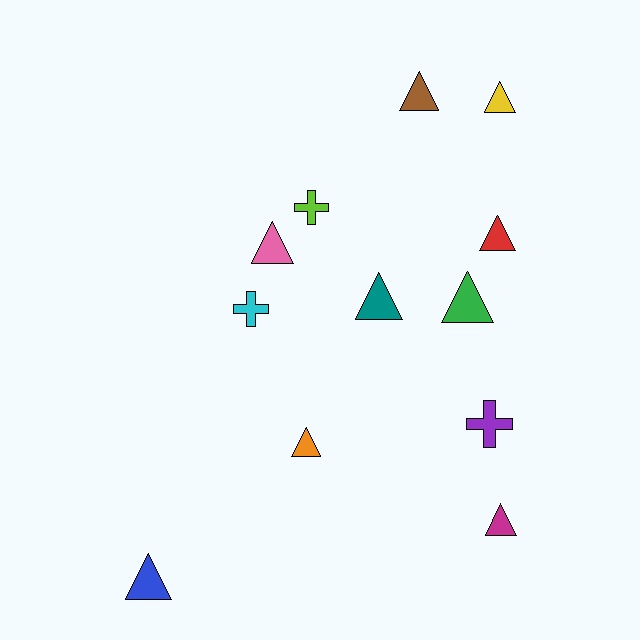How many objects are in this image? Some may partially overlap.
There are 12 objects.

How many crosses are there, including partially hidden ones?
There are 3 crosses.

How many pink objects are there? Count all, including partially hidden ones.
There is 1 pink object.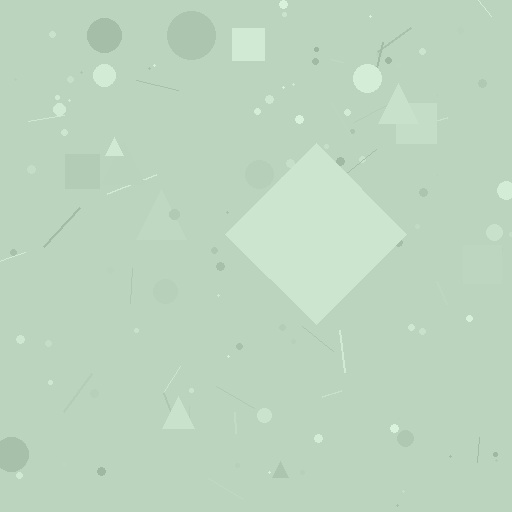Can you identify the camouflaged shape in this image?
The camouflaged shape is a diamond.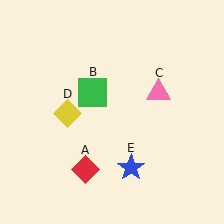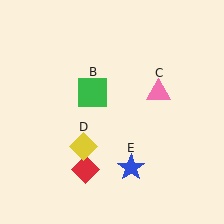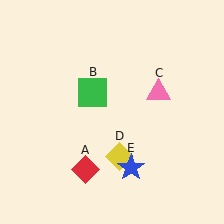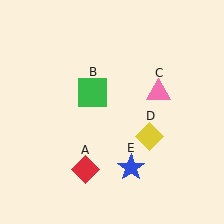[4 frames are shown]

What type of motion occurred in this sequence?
The yellow diamond (object D) rotated counterclockwise around the center of the scene.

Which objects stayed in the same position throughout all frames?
Red diamond (object A) and green square (object B) and pink triangle (object C) and blue star (object E) remained stationary.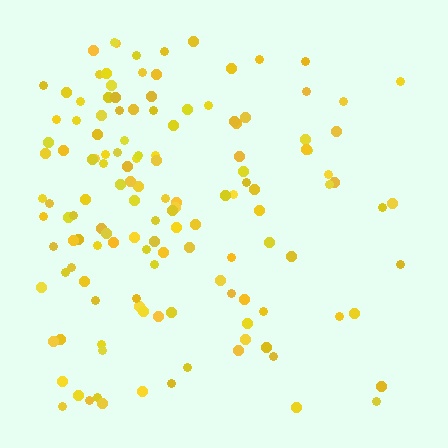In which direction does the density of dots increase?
From right to left, with the left side densest.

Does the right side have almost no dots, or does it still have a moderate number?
Still a moderate number, just noticeably fewer than the left.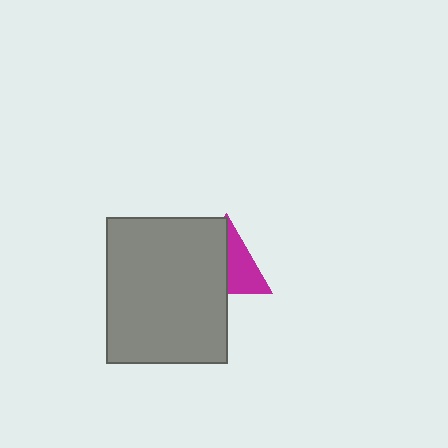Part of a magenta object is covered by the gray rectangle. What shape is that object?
It is a triangle.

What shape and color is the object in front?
The object in front is a gray rectangle.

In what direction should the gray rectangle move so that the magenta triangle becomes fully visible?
The gray rectangle should move left. That is the shortest direction to clear the overlap and leave the magenta triangle fully visible.